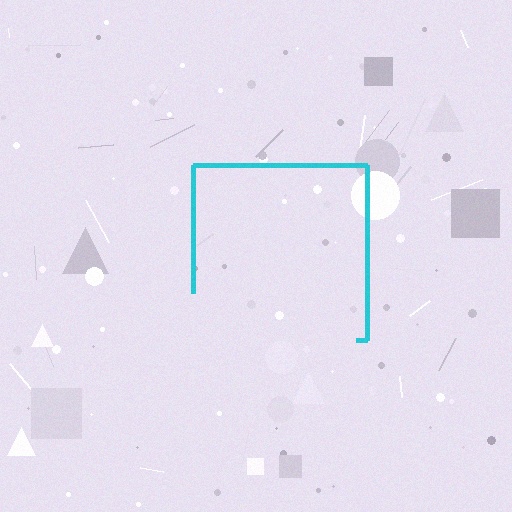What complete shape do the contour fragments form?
The contour fragments form a square.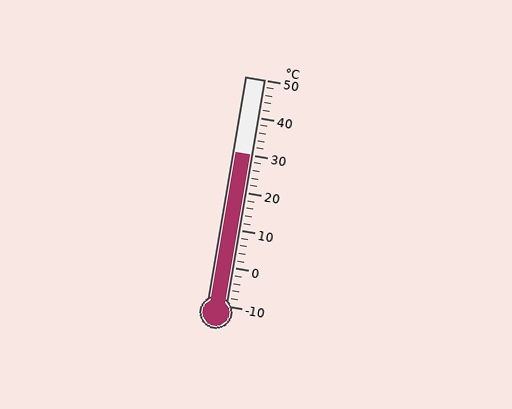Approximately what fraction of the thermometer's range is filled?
The thermometer is filled to approximately 65% of its range.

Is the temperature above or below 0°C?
The temperature is above 0°C.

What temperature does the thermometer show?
The thermometer shows approximately 30°C.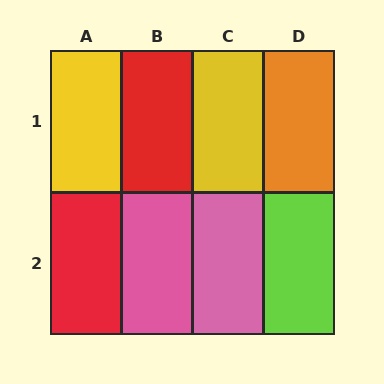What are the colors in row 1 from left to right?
Yellow, red, yellow, orange.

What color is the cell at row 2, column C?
Pink.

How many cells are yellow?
2 cells are yellow.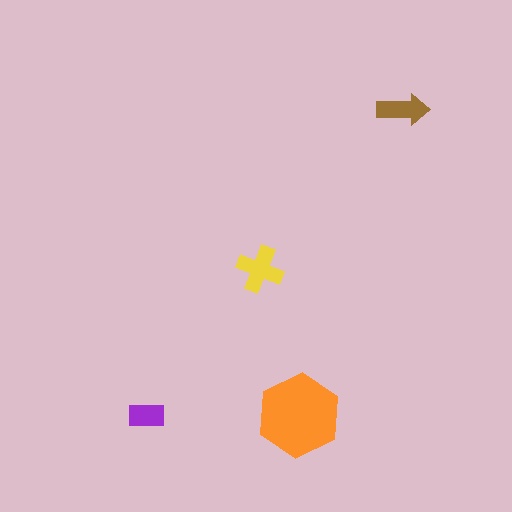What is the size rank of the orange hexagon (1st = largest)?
1st.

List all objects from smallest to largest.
The purple rectangle, the brown arrow, the yellow cross, the orange hexagon.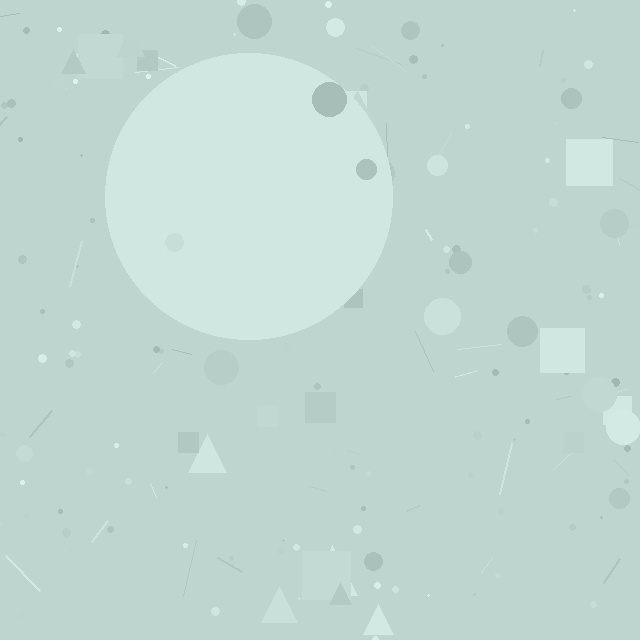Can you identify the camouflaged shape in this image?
The camouflaged shape is a circle.